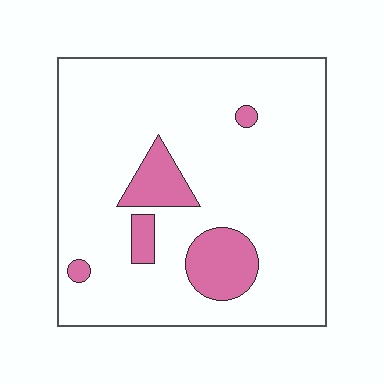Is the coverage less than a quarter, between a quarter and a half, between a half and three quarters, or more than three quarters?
Less than a quarter.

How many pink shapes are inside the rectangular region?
5.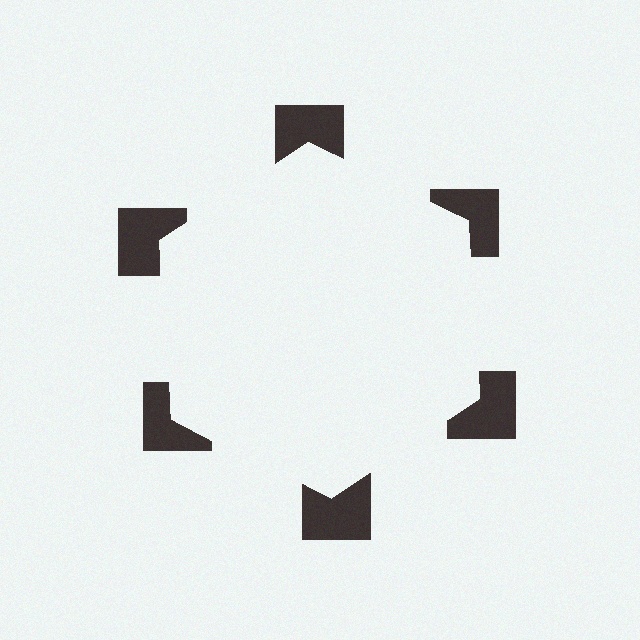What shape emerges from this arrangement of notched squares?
An illusory hexagon — its edges are inferred from the aligned wedge cuts in the notched squares, not physically drawn.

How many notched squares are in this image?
There are 6 — one at each vertex of the illusory hexagon.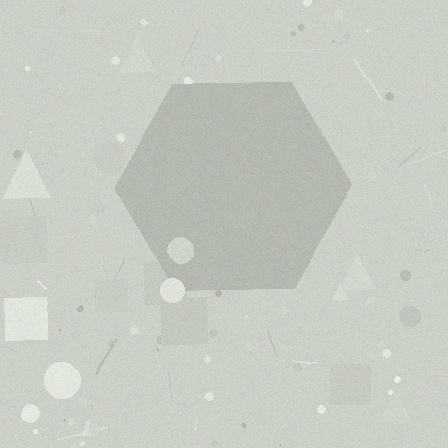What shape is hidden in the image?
A hexagon is hidden in the image.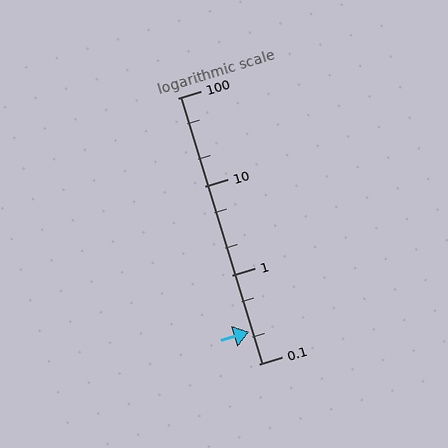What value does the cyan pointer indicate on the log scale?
The pointer indicates approximately 0.23.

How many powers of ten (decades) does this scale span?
The scale spans 3 decades, from 0.1 to 100.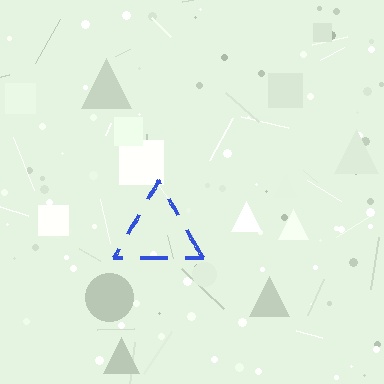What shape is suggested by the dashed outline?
The dashed outline suggests a triangle.